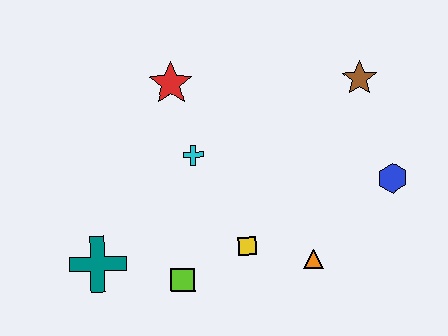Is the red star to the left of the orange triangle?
Yes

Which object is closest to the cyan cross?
The red star is closest to the cyan cross.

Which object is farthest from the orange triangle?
The red star is farthest from the orange triangle.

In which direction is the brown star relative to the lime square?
The brown star is above the lime square.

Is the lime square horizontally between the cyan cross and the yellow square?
No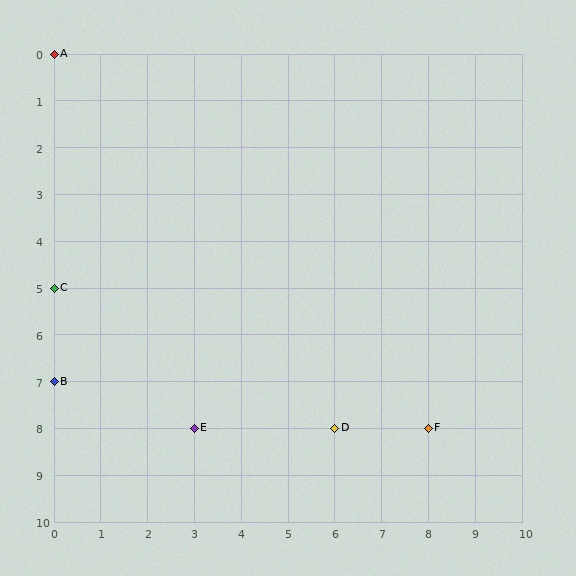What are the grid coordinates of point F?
Point F is at grid coordinates (8, 8).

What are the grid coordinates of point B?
Point B is at grid coordinates (0, 7).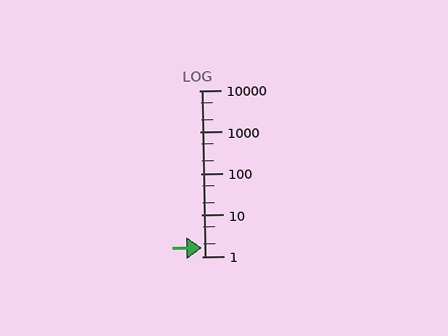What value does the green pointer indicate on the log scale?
The pointer indicates approximately 1.6.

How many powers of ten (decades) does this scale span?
The scale spans 4 decades, from 1 to 10000.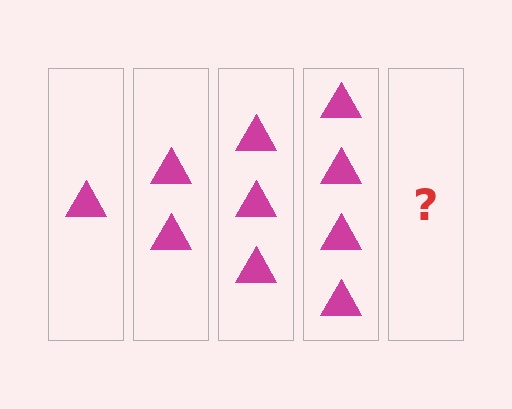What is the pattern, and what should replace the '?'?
The pattern is that each step adds one more triangle. The '?' should be 5 triangles.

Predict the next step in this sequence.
The next step is 5 triangles.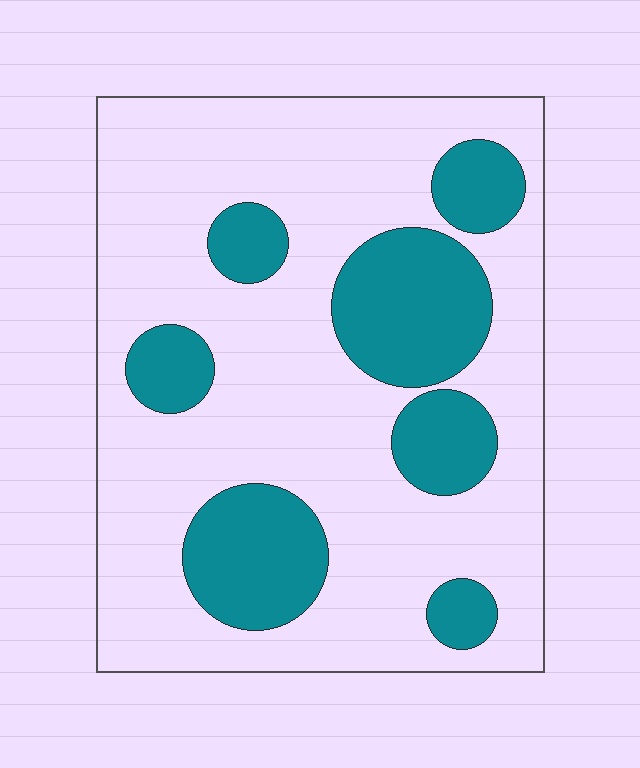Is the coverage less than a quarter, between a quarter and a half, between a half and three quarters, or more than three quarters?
Between a quarter and a half.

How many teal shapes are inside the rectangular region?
7.